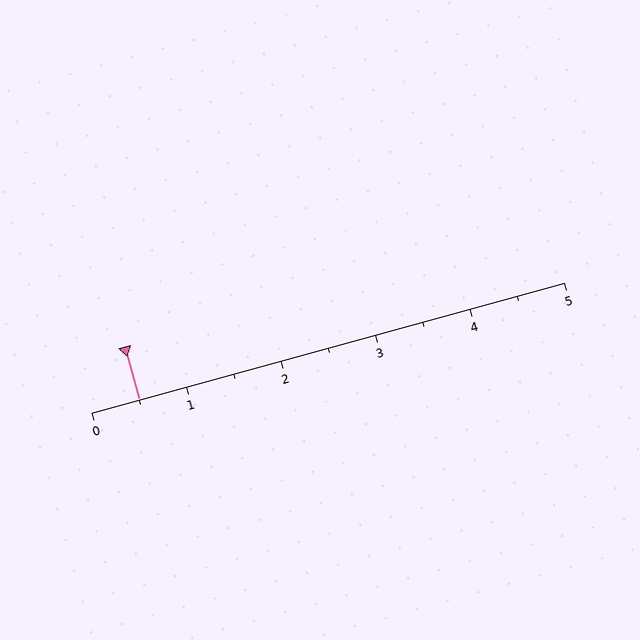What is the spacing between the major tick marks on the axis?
The major ticks are spaced 1 apart.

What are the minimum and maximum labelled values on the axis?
The axis runs from 0 to 5.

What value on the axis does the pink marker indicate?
The marker indicates approximately 0.5.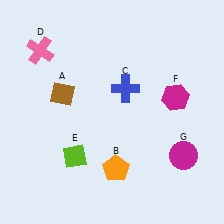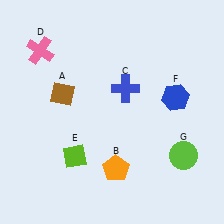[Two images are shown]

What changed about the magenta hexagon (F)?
In Image 1, F is magenta. In Image 2, it changed to blue.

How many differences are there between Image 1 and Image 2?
There are 2 differences between the two images.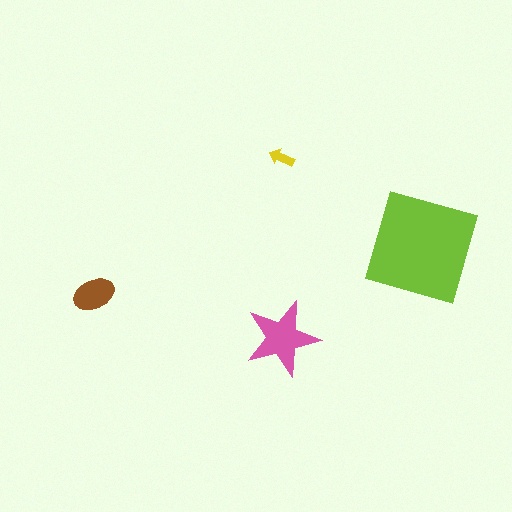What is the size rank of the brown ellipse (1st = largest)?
3rd.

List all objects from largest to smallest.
The lime diamond, the pink star, the brown ellipse, the yellow arrow.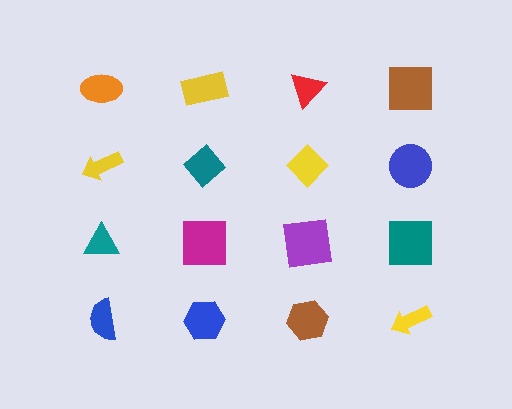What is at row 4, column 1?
A blue semicircle.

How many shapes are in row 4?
4 shapes.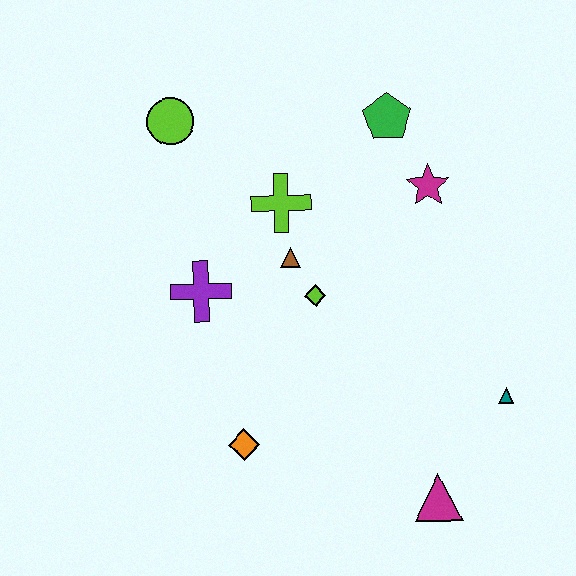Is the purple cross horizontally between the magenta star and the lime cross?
No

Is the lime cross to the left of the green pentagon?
Yes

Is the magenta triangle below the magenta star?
Yes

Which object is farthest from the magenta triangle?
The lime circle is farthest from the magenta triangle.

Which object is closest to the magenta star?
The green pentagon is closest to the magenta star.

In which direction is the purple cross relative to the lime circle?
The purple cross is below the lime circle.